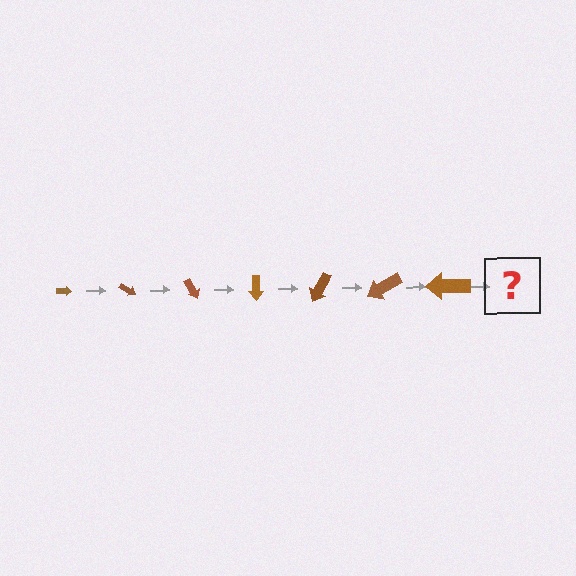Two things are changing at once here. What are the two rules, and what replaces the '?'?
The two rules are that the arrow grows larger each step and it rotates 30 degrees each step. The '?' should be an arrow, larger than the previous one and rotated 210 degrees from the start.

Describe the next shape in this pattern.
It should be an arrow, larger than the previous one and rotated 210 degrees from the start.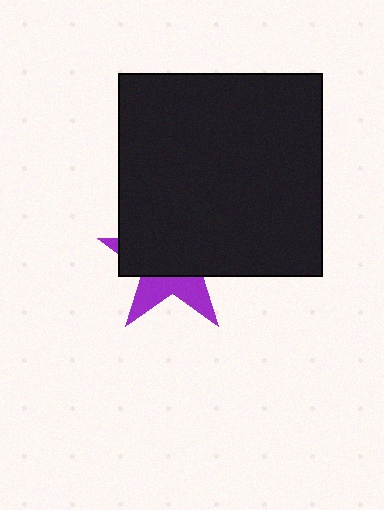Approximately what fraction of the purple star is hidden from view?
Roughly 66% of the purple star is hidden behind the black square.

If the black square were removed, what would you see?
You would see the complete purple star.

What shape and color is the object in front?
The object in front is a black square.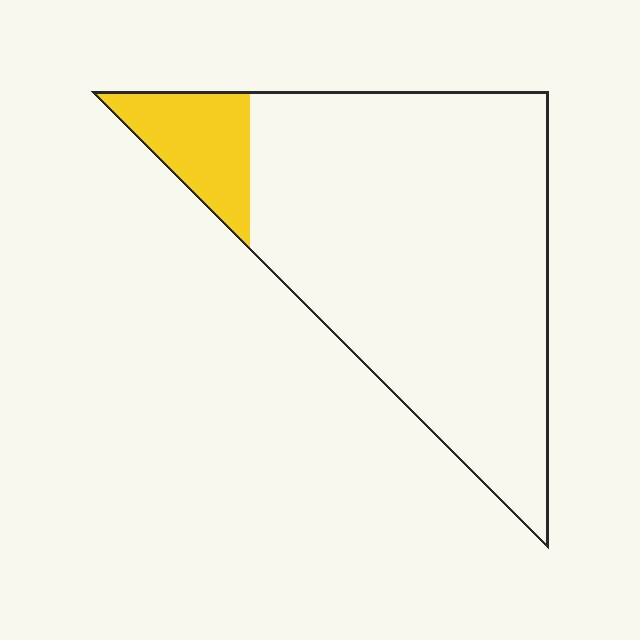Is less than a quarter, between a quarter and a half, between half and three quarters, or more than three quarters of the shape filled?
Less than a quarter.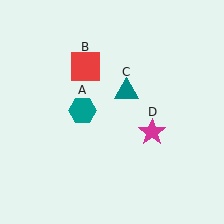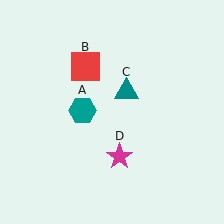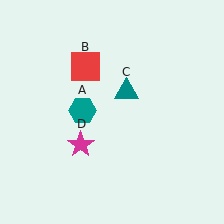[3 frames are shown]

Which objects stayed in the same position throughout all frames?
Teal hexagon (object A) and red square (object B) and teal triangle (object C) remained stationary.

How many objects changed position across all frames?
1 object changed position: magenta star (object D).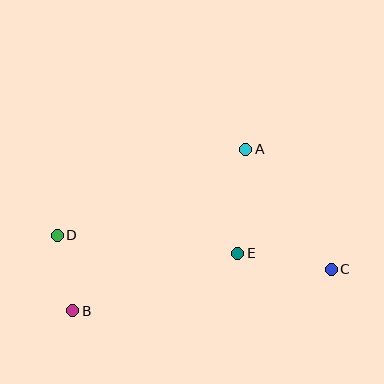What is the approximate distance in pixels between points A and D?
The distance between A and D is approximately 207 pixels.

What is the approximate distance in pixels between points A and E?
The distance between A and E is approximately 104 pixels.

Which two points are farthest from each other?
Points C and D are farthest from each other.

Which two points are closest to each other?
Points B and D are closest to each other.